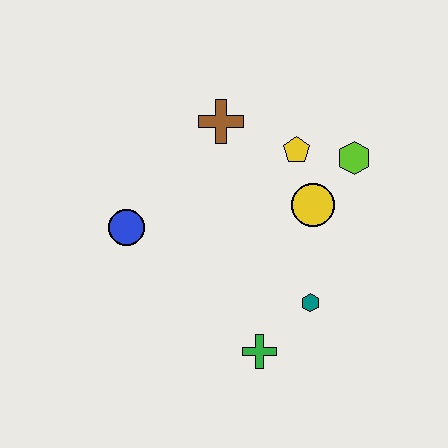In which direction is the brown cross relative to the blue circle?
The brown cross is above the blue circle.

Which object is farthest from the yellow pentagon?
The green cross is farthest from the yellow pentagon.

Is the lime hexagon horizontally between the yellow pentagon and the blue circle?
No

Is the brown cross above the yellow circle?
Yes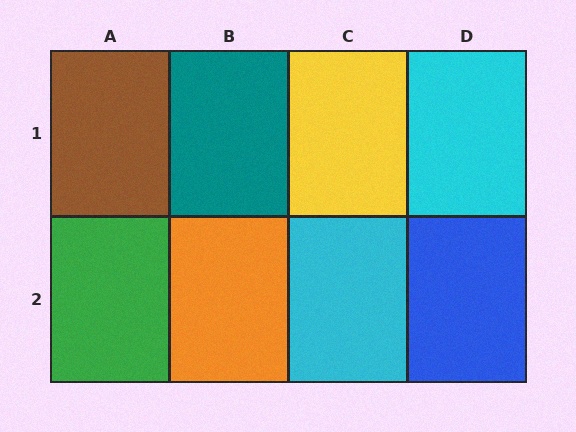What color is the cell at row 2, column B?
Orange.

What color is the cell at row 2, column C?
Cyan.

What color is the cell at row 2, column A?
Green.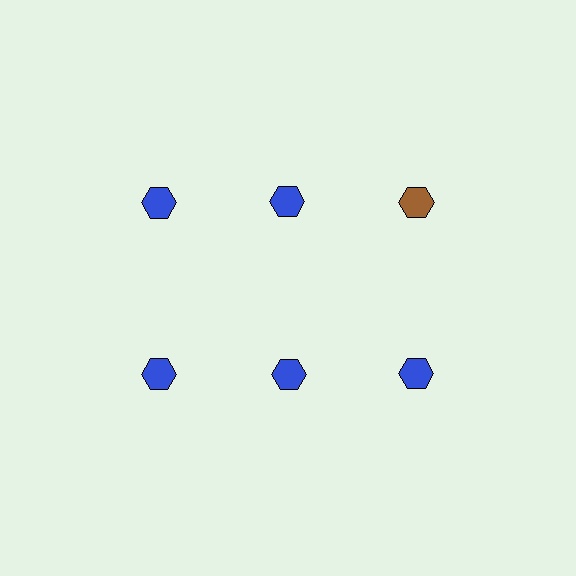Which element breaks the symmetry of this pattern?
The brown hexagon in the top row, center column breaks the symmetry. All other shapes are blue hexagons.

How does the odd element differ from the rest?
It has a different color: brown instead of blue.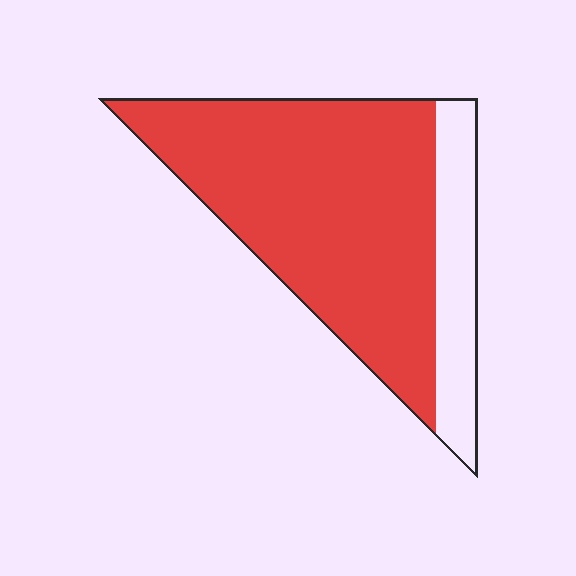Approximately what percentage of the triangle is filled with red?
Approximately 80%.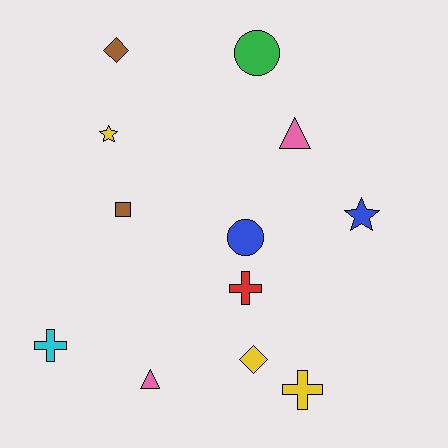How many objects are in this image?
There are 12 objects.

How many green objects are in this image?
There is 1 green object.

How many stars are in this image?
There are 2 stars.